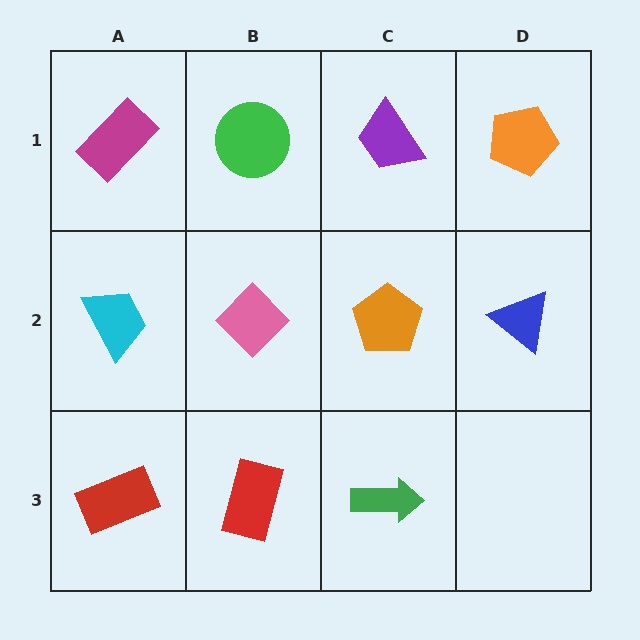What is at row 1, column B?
A green circle.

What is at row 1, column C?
A purple trapezoid.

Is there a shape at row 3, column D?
No, that cell is empty.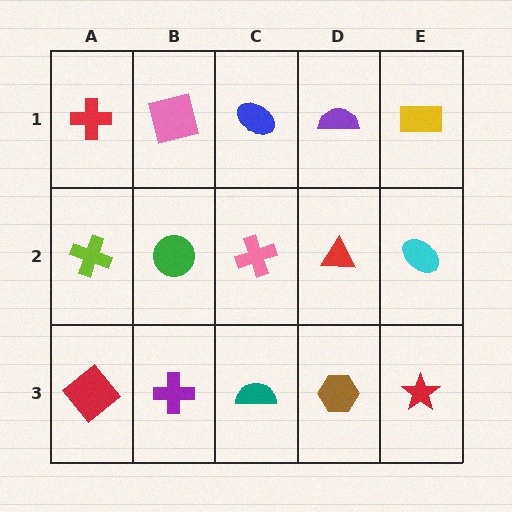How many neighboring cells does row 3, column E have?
2.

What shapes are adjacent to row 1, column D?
A red triangle (row 2, column D), a blue ellipse (row 1, column C), a yellow rectangle (row 1, column E).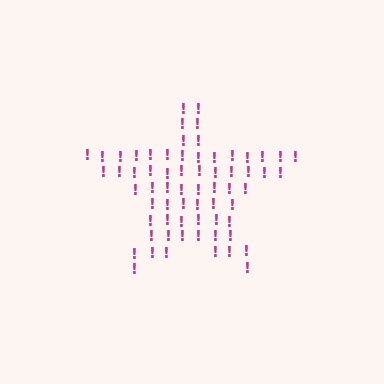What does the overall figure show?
The overall figure shows a star.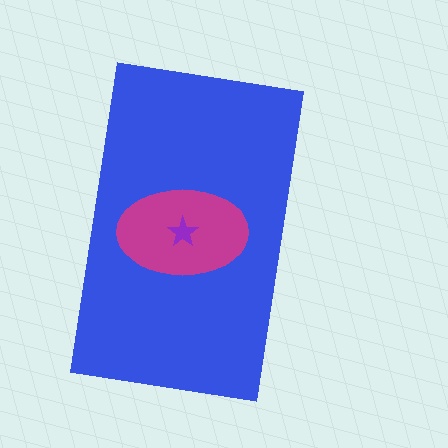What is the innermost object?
The purple star.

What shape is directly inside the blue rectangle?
The magenta ellipse.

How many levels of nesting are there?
3.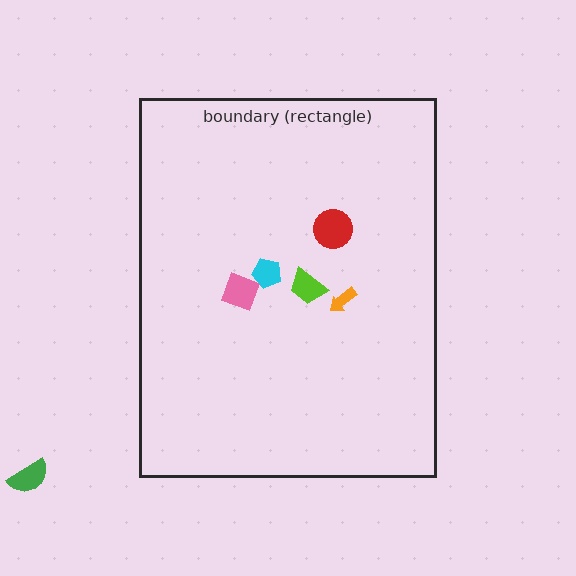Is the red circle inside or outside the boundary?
Inside.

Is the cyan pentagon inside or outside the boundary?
Inside.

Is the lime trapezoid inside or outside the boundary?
Inside.